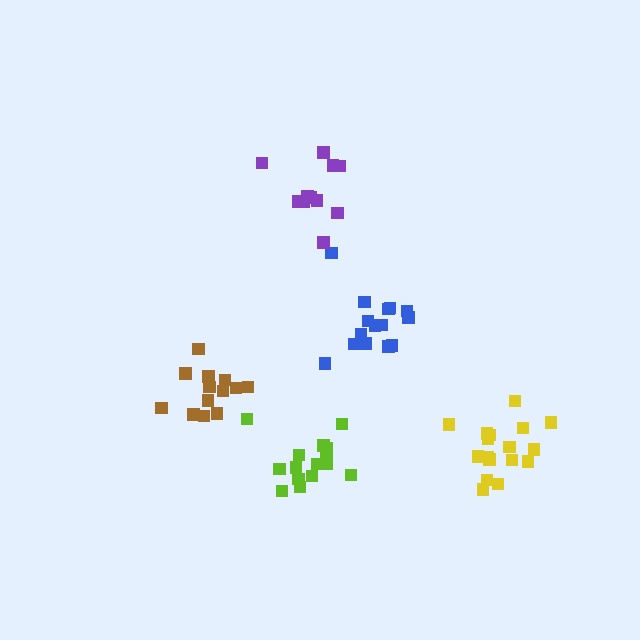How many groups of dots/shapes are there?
There are 5 groups.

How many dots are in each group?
Group 1: 15 dots, Group 2: 16 dots, Group 3: 11 dots, Group 4: 13 dots, Group 5: 17 dots (72 total).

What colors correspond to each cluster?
The clusters are colored: blue, lime, purple, brown, yellow.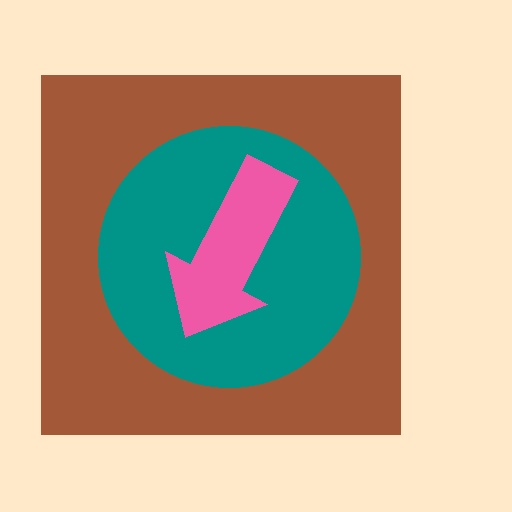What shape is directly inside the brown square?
The teal circle.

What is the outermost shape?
The brown square.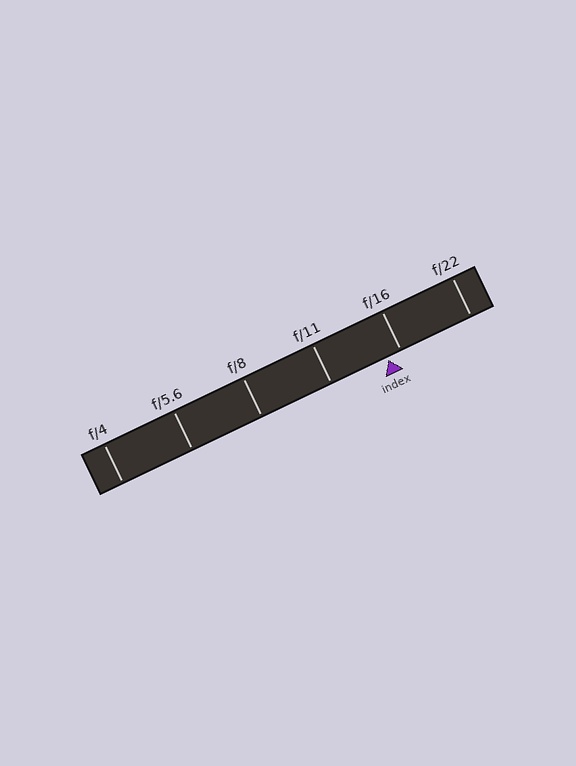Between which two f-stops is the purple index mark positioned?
The index mark is between f/11 and f/16.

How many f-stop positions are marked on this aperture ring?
There are 6 f-stop positions marked.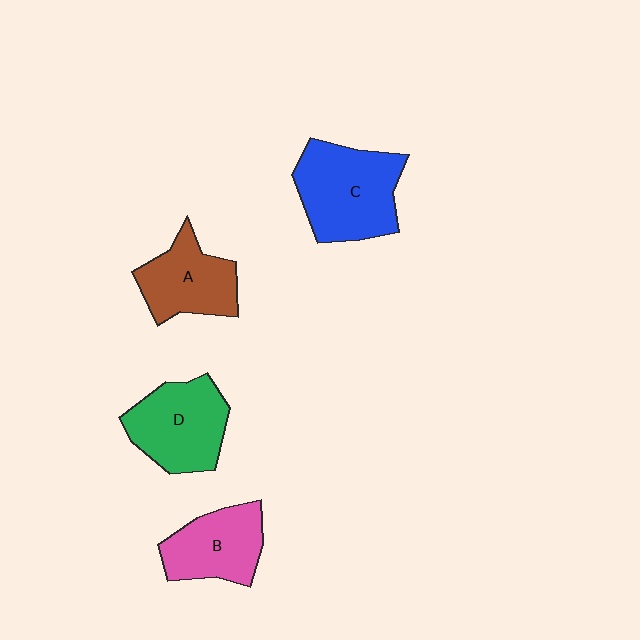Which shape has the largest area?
Shape C (blue).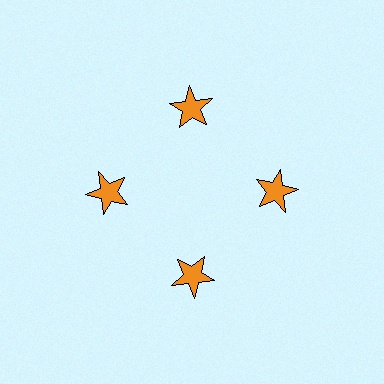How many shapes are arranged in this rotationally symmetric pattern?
There are 4 shapes, arranged in 4 groups of 1.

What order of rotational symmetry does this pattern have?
This pattern has 4-fold rotational symmetry.